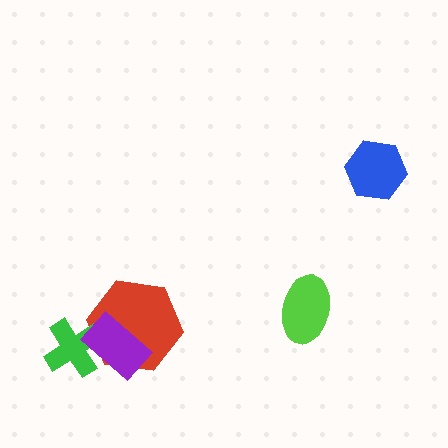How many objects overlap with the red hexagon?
2 objects overlap with the red hexagon.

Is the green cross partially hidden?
Yes, it is partially covered by another shape.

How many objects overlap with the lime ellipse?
0 objects overlap with the lime ellipse.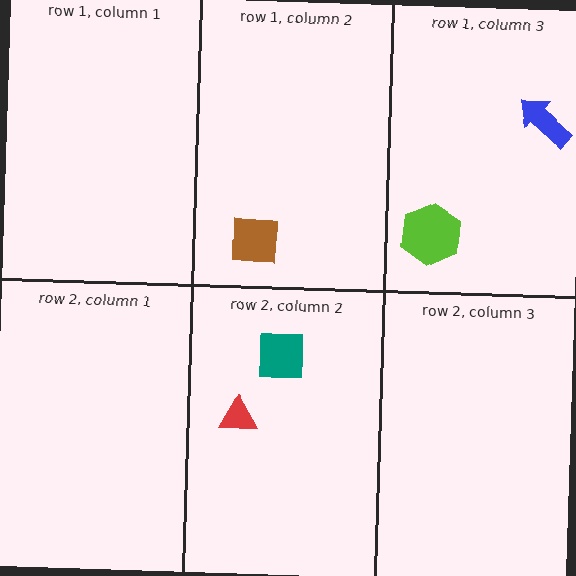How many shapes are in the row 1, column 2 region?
1.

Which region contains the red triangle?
The row 2, column 2 region.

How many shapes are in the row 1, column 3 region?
2.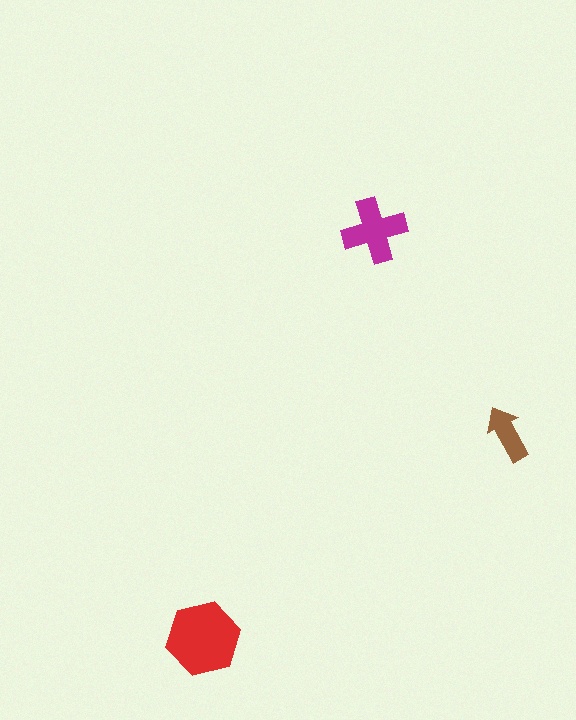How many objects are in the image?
There are 3 objects in the image.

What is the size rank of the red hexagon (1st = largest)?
1st.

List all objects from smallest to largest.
The brown arrow, the magenta cross, the red hexagon.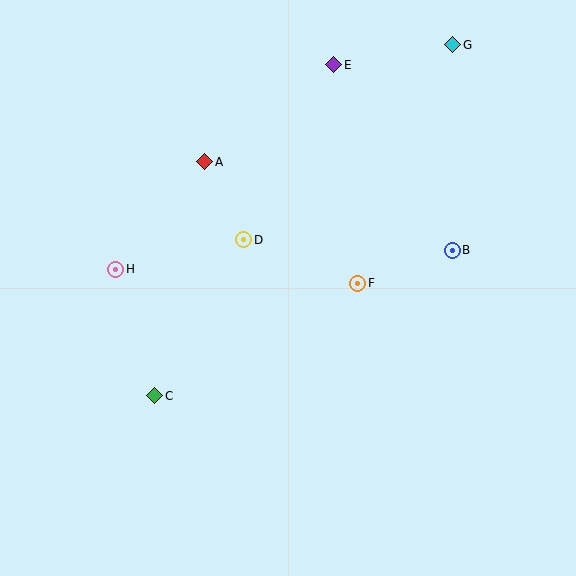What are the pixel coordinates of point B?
Point B is at (452, 250).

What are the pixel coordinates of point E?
Point E is at (334, 65).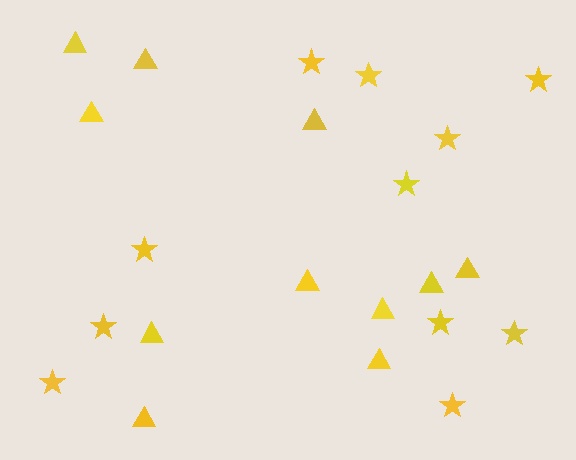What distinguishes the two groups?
There are 2 groups: one group of triangles (11) and one group of stars (11).